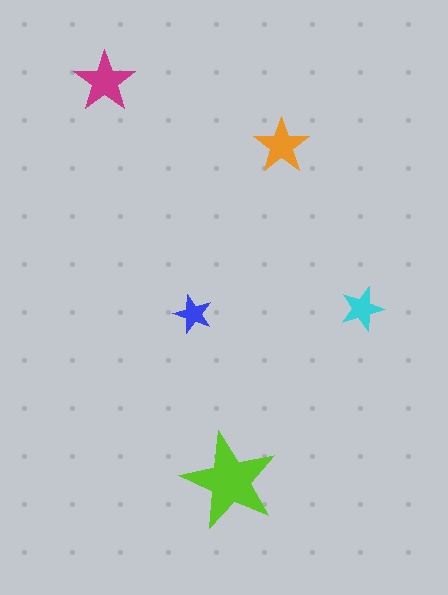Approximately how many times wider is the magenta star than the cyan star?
About 1.5 times wider.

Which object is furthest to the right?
The cyan star is rightmost.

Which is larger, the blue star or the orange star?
The orange one.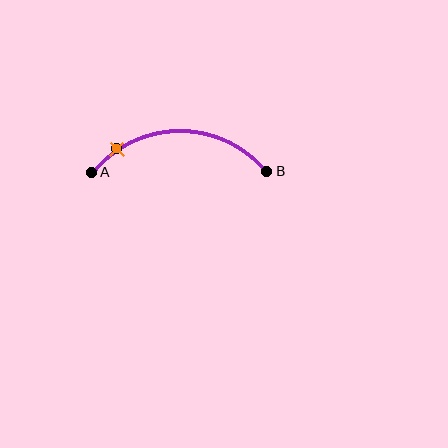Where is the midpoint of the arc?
The arc midpoint is the point on the curve farthest from the straight line joining A and B. It sits above that line.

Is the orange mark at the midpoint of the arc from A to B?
No. The orange mark lies on the arc but is closer to endpoint A. The arc midpoint would be at the point on the curve equidistant along the arc from both A and B.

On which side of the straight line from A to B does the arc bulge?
The arc bulges above the straight line connecting A and B.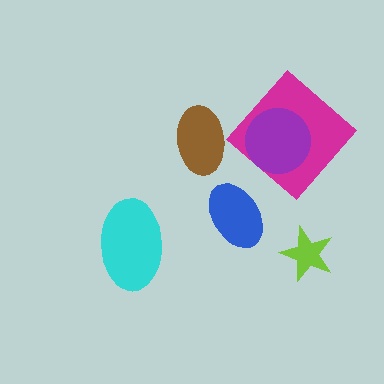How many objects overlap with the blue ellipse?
0 objects overlap with the blue ellipse.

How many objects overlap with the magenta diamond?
1 object overlaps with the magenta diamond.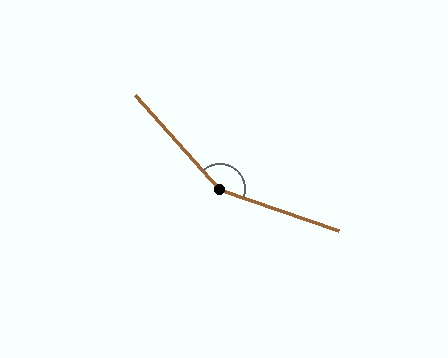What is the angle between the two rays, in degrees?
Approximately 151 degrees.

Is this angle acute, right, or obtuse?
It is obtuse.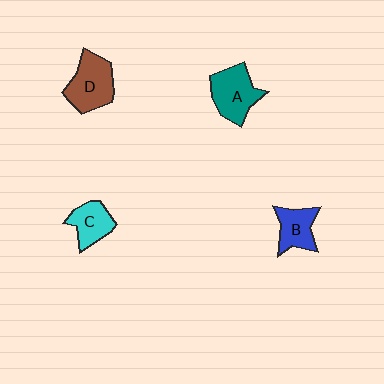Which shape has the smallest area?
Shape C (cyan).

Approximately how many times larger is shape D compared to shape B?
Approximately 1.4 times.